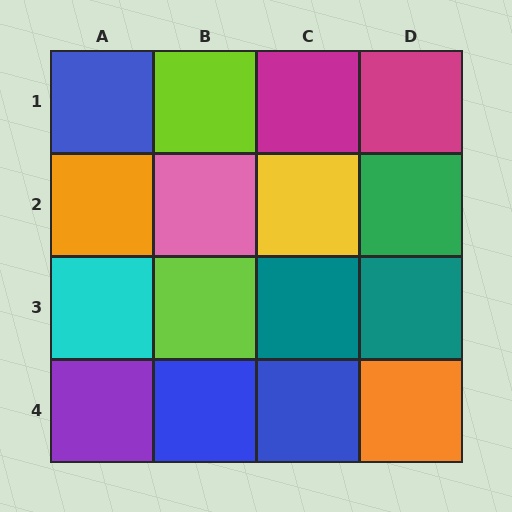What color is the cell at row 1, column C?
Magenta.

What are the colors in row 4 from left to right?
Purple, blue, blue, orange.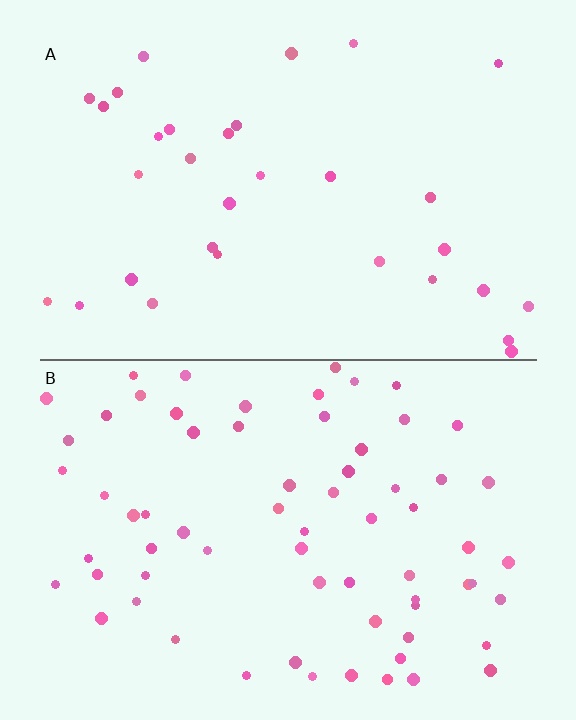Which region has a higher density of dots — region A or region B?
B (the bottom).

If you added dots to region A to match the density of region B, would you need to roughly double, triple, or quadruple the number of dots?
Approximately double.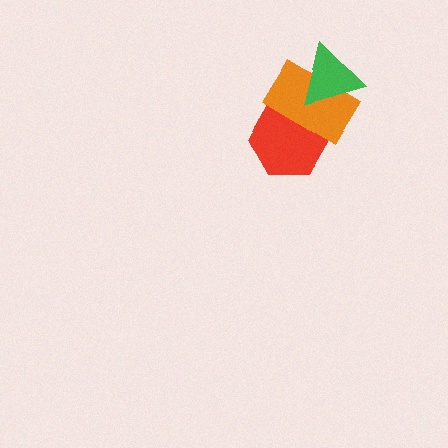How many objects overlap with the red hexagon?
1 object overlaps with the red hexagon.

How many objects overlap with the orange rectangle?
2 objects overlap with the orange rectangle.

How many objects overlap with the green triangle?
1 object overlaps with the green triangle.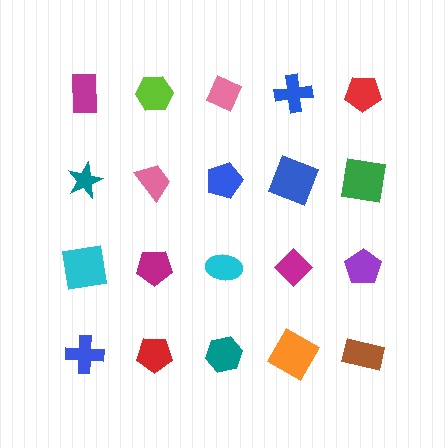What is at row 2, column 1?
A teal star.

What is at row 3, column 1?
A cyan square.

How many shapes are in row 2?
5 shapes.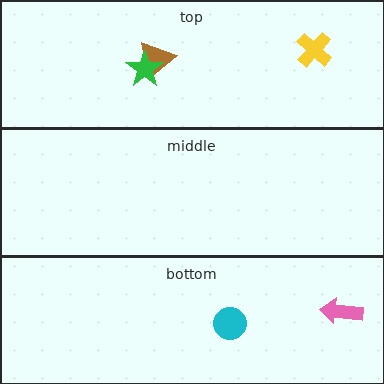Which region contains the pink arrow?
The bottom region.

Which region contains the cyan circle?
The bottom region.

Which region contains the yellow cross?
The top region.